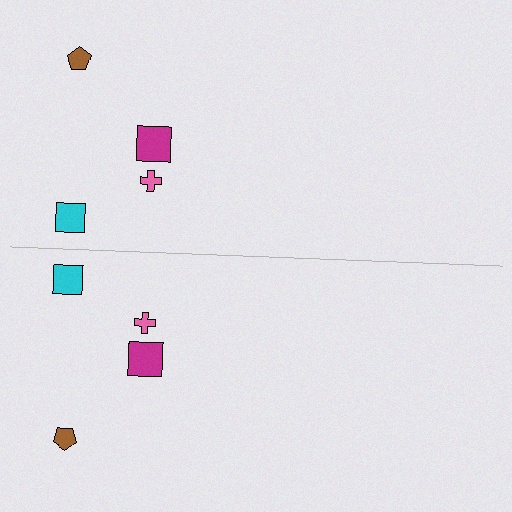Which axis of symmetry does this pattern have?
The pattern has a horizontal axis of symmetry running through the center of the image.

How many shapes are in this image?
There are 8 shapes in this image.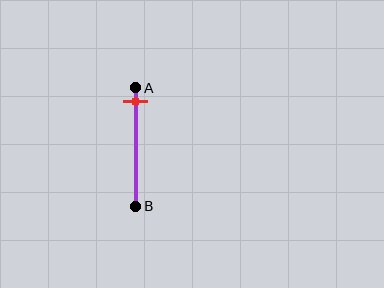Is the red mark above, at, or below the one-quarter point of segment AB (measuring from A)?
The red mark is above the one-quarter point of segment AB.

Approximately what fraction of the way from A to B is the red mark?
The red mark is approximately 10% of the way from A to B.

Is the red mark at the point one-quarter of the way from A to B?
No, the mark is at about 10% from A, not at the 25% one-quarter point.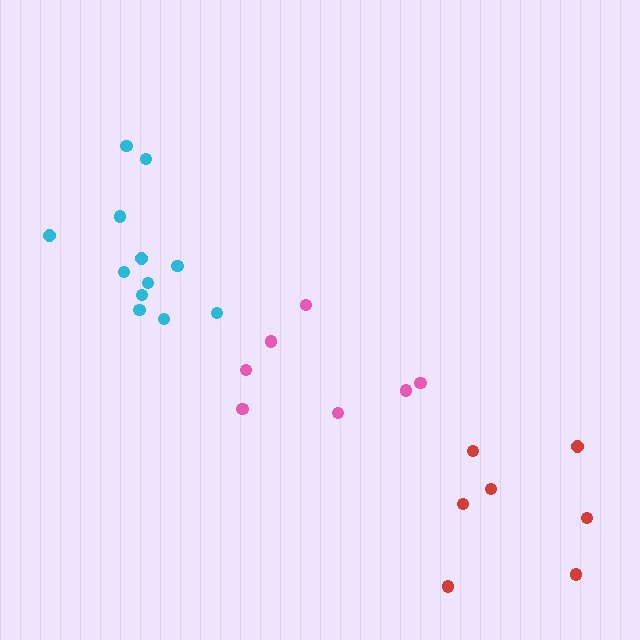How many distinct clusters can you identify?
There are 3 distinct clusters.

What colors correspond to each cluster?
The clusters are colored: pink, cyan, red.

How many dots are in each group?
Group 1: 7 dots, Group 2: 12 dots, Group 3: 7 dots (26 total).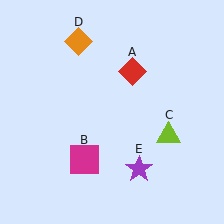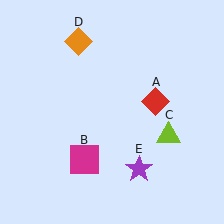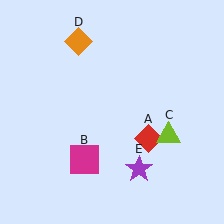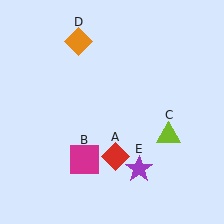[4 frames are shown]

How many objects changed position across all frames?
1 object changed position: red diamond (object A).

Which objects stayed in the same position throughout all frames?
Magenta square (object B) and lime triangle (object C) and orange diamond (object D) and purple star (object E) remained stationary.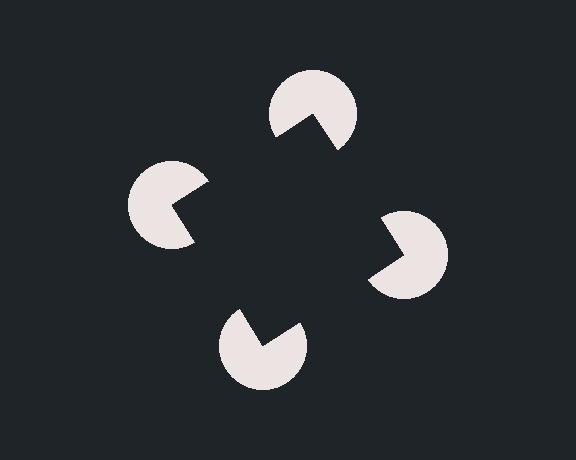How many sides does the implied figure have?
4 sides.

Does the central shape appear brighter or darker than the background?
It typically appears slightly darker than the background, even though no actual brightness change is drawn.